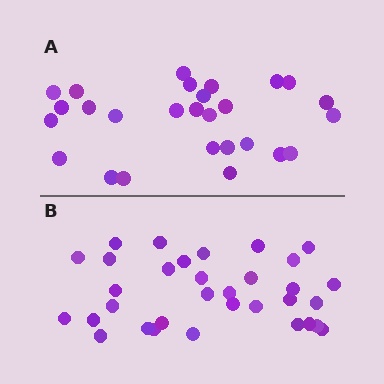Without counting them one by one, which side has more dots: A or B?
Region B (the bottom region) has more dots.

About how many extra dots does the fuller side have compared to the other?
Region B has about 6 more dots than region A.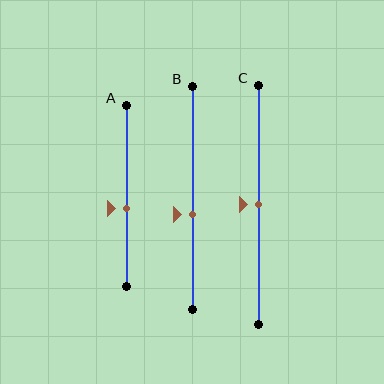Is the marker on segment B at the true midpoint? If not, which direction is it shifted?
No, the marker on segment B is shifted downward by about 7% of the segment length.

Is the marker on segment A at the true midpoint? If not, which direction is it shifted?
No, the marker on segment A is shifted downward by about 7% of the segment length.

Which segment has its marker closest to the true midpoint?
Segment C has its marker closest to the true midpoint.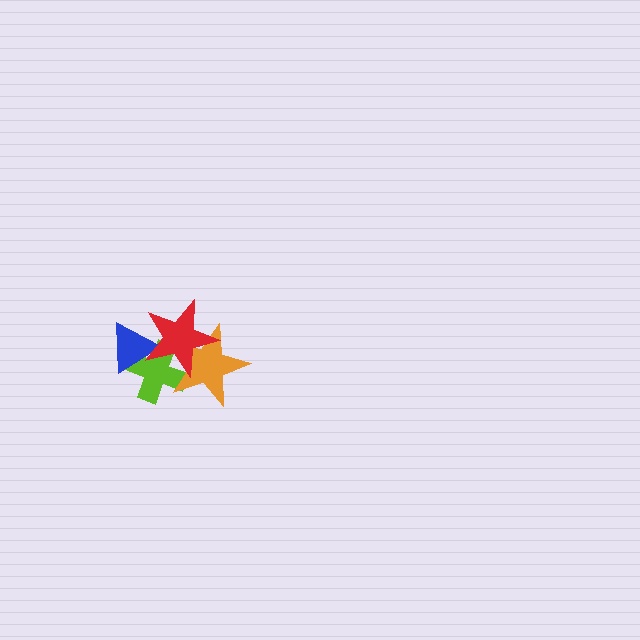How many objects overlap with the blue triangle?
2 objects overlap with the blue triangle.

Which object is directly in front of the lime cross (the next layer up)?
The orange star is directly in front of the lime cross.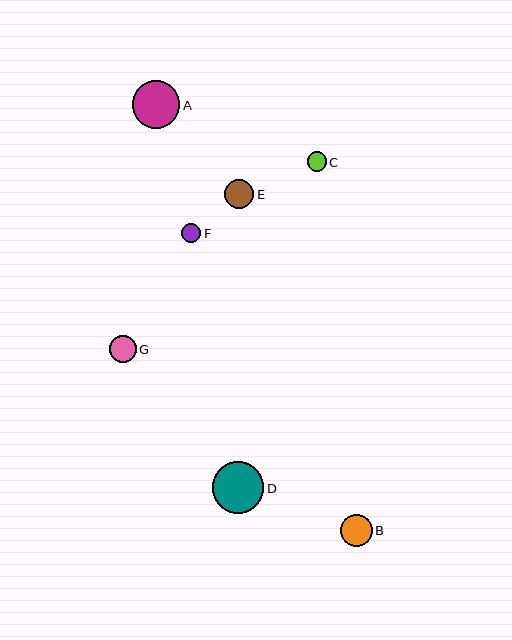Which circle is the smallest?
Circle F is the smallest with a size of approximately 19 pixels.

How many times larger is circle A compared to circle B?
Circle A is approximately 1.5 times the size of circle B.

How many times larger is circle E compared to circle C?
Circle E is approximately 1.5 times the size of circle C.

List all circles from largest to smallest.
From largest to smallest: D, A, B, E, G, C, F.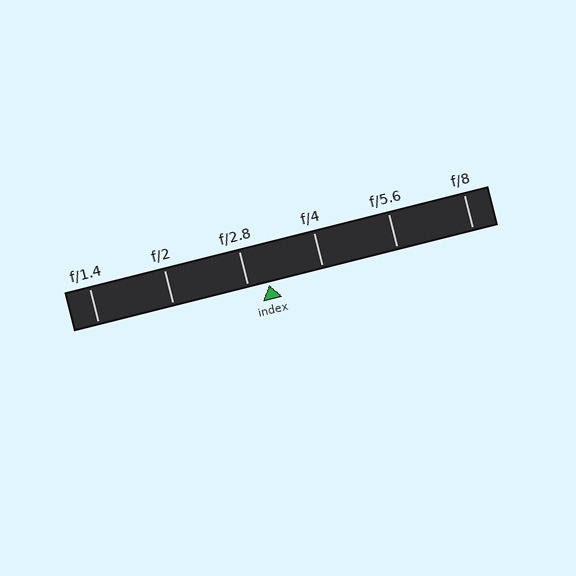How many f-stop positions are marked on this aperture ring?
There are 6 f-stop positions marked.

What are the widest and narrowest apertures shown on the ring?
The widest aperture shown is f/1.4 and the narrowest is f/8.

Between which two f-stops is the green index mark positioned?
The index mark is between f/2.8 and f/4.